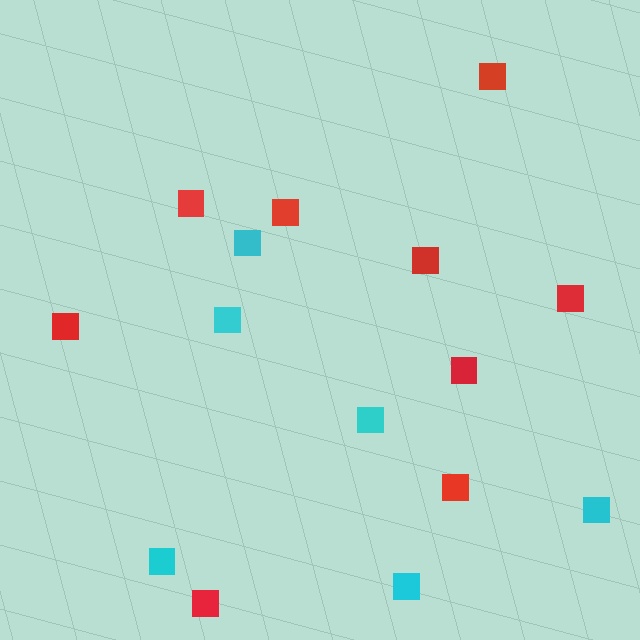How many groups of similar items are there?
There are 2 groups: one group of red squares (9) and one group of cyan squares (6).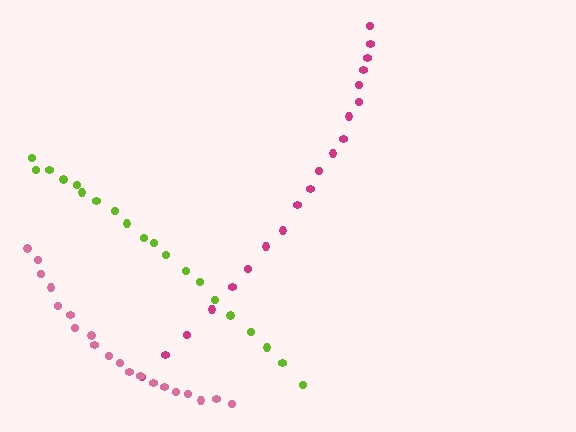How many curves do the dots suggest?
There are 3 distinct paths.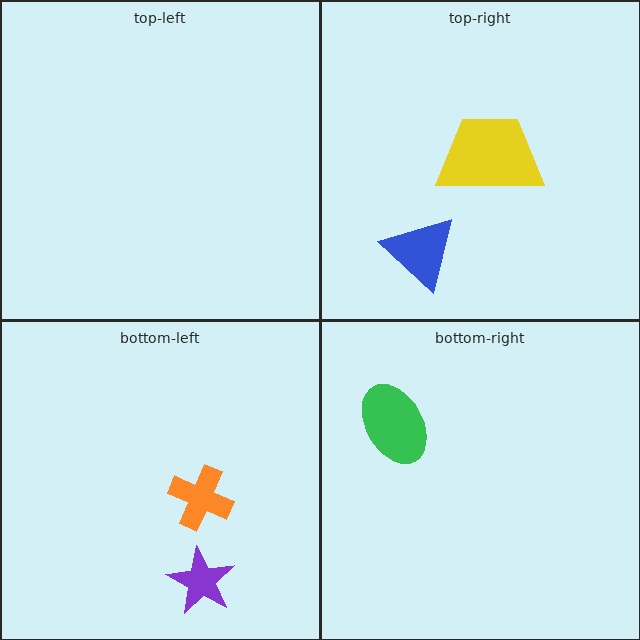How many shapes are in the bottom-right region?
1.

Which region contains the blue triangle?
The top-right region.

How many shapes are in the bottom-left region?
2.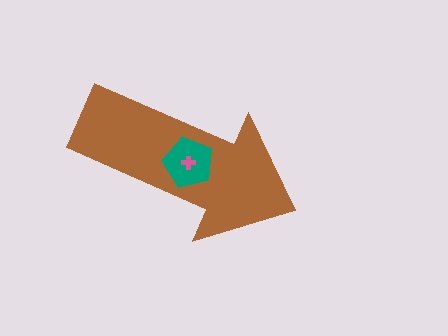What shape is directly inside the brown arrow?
The teal pentagon.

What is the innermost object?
The pink cross.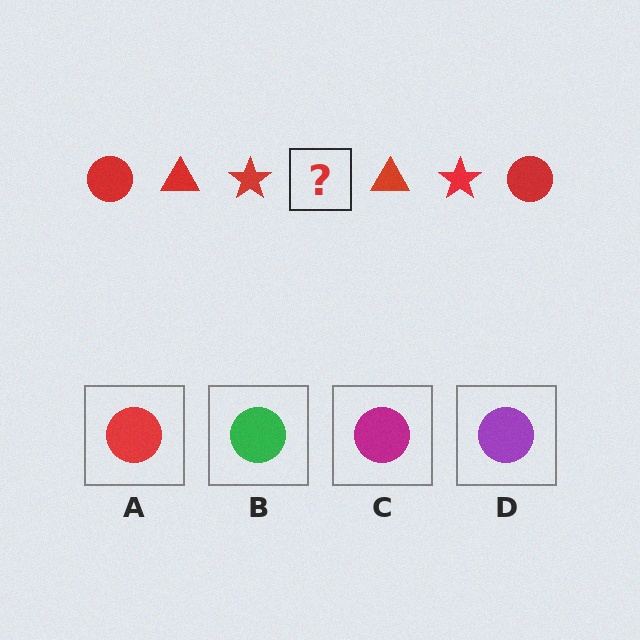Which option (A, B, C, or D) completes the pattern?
A.